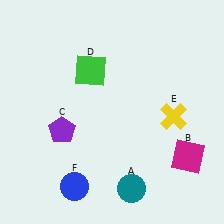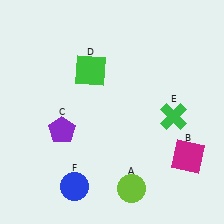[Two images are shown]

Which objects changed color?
A changed from teal to lime. E changed from yellow to green.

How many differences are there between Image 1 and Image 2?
There are 2 differences between the two images.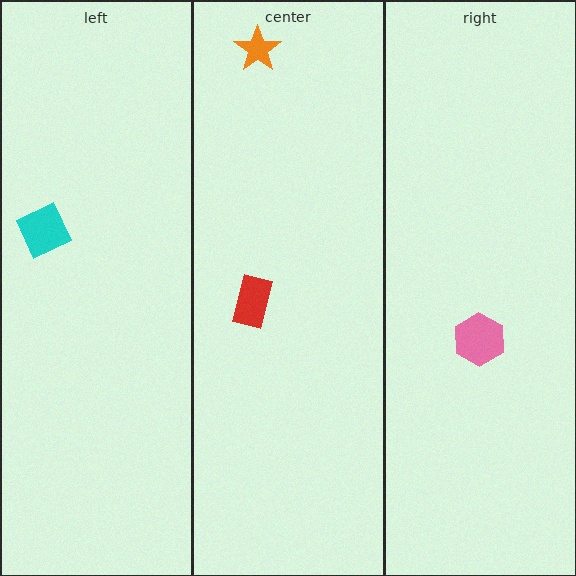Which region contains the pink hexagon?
The right region.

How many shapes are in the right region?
1.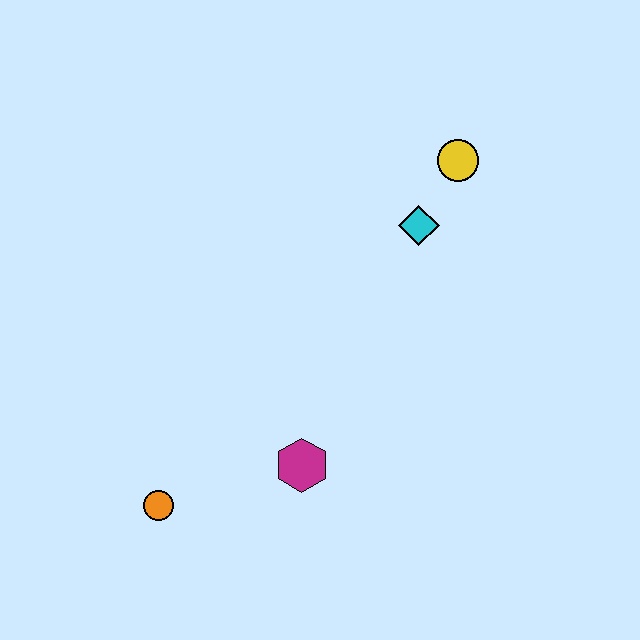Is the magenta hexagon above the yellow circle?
No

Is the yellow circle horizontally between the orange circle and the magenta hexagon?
No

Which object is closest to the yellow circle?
The cyan diamond is closest to the yellow circle.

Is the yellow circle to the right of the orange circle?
Yes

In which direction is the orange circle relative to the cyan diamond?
The orange circle is below the cyan diamond.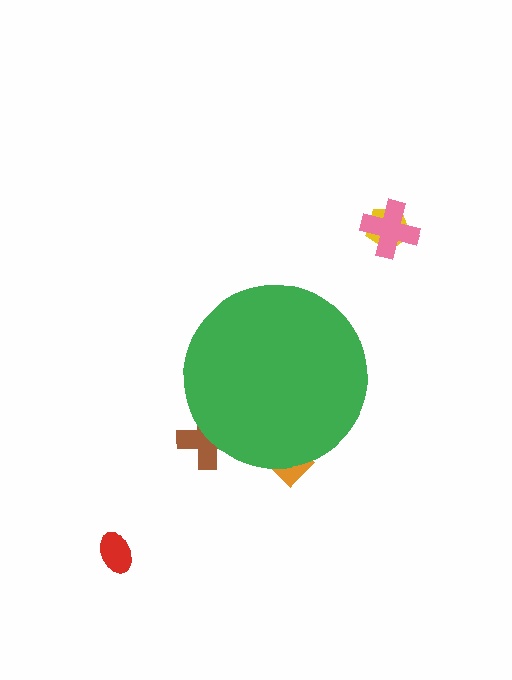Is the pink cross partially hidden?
No, the pink cross is fully visible.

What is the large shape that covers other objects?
A green circle.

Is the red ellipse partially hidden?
No, the red ellipse is fully visible.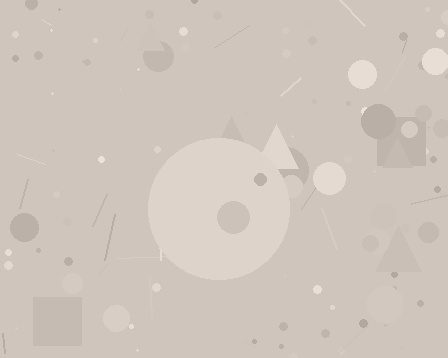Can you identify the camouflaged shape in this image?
The camouflaged shape is a circle.